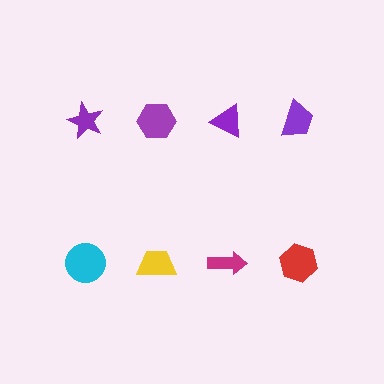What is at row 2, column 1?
A cyan circle.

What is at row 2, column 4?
A red hexagon.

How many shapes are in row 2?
4 shapes.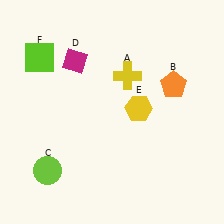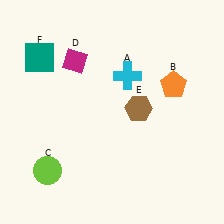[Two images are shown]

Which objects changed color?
A changed from yellow to cyan. E changed from yellow to brown. F changed from lime to teal.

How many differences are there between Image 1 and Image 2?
There are 3 differences between the two images.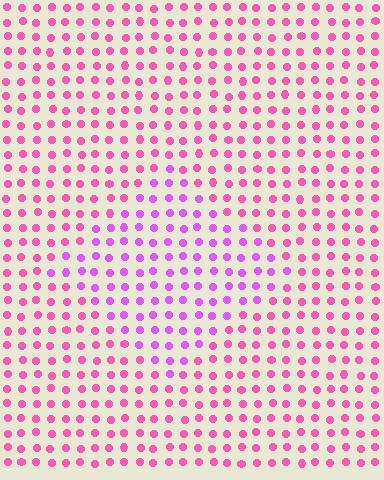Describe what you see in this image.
The image is filled with small pink elements in a uniform arrangement. A diamond-shaped region is visible where the elements are tinted to a slightly different hue, forming a subtle color boundary.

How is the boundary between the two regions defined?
The boundary is defined purely by a slight shift in hue (about 33 degrees). Spacing, size, and orientation are identical on both sides.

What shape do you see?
I see a diamond.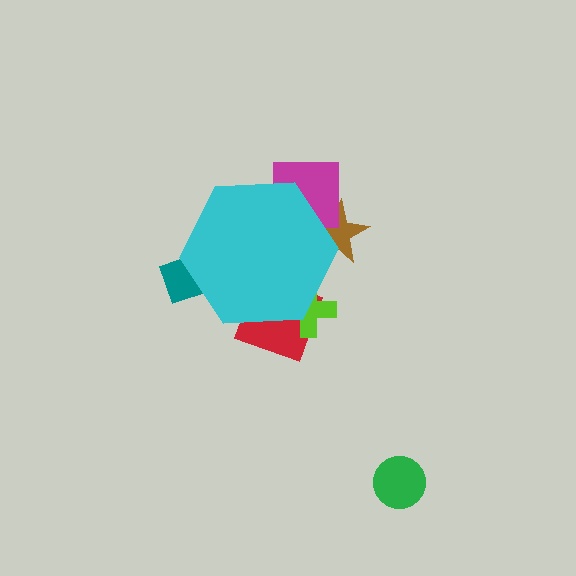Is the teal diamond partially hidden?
Yes, the teal diamond is partially hidden behind the cyan hexagon.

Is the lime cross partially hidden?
Yes, the lime cross is partially hidden behind the cyan hexagon.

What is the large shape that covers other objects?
A cyan hexagon.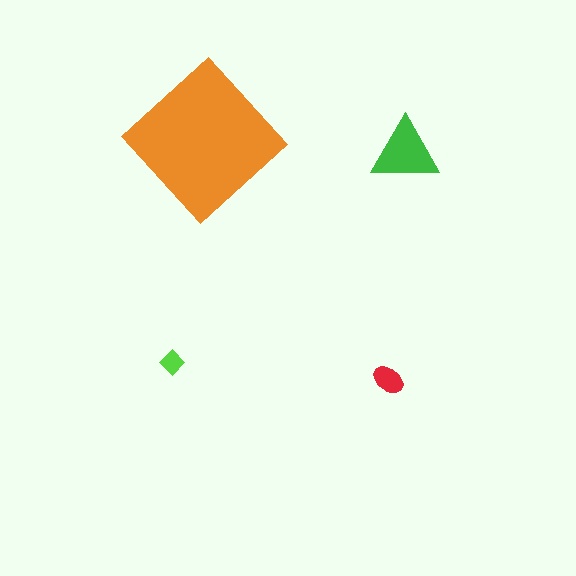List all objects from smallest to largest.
The lime diamond, the red ellipse, the green triangle, the orange diamond.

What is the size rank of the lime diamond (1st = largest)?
4th.